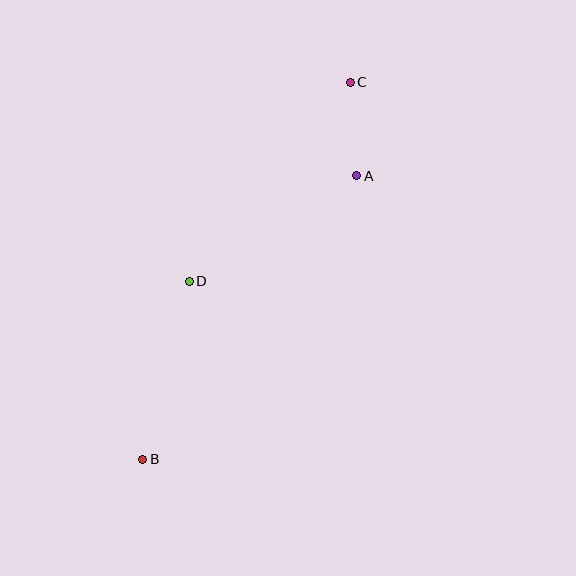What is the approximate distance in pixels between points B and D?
The distance between B and D is approximately 184 pixels.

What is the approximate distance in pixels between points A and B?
The distance between A and B is approximately 355 pixels.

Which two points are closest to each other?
Points A and C are closest to each other.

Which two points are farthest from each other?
Points B and C are farthest from each other.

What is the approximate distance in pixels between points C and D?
The distance between C and D is approximately 256 pixels.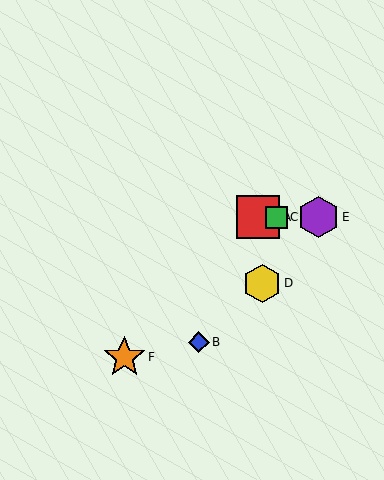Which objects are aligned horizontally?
Objects A, C, E are aligned horizontally.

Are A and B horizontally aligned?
No, A is at y≈217 and B is at y≈342.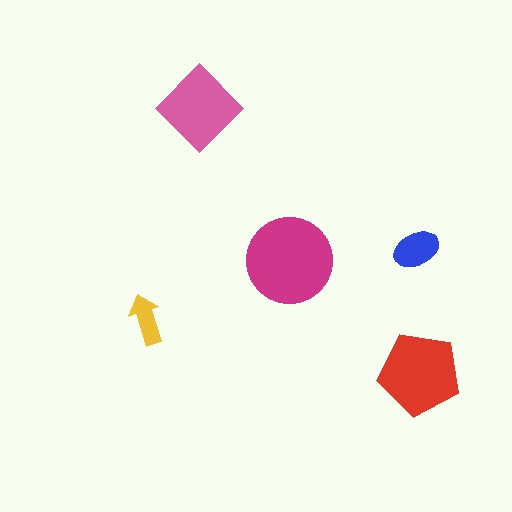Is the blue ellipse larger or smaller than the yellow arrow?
Larger.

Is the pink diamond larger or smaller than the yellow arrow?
Larger.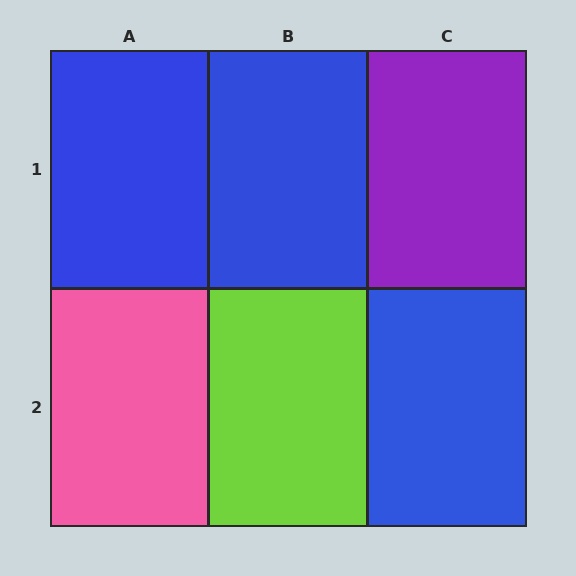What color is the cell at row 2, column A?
Pink.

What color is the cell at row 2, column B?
Lime.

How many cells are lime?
1 cell is lime.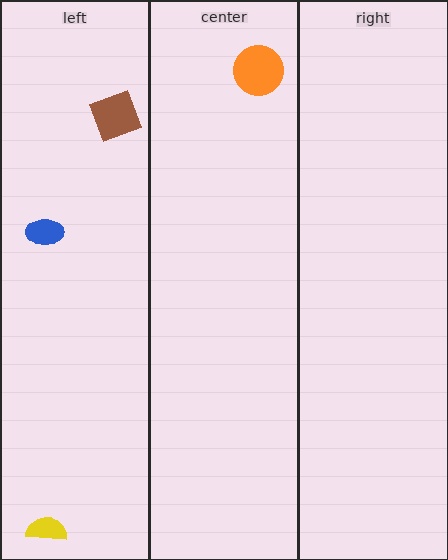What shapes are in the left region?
The yellow semicircle, the blue ellipse, the brown square.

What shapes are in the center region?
The orange circle.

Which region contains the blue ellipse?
The left region.